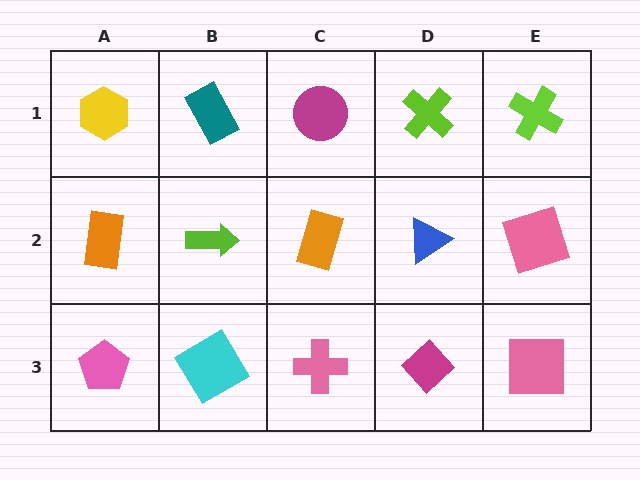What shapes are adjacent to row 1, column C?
An orange rectangle (row 2, column C), a teal rectangle (row 1, column B), a lime cross (row 1, column D).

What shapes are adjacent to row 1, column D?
A blue triangle (row 2, column D), a magenta circle (row 1, column C), a lime cross (row 1, column E).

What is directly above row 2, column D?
A lime cross.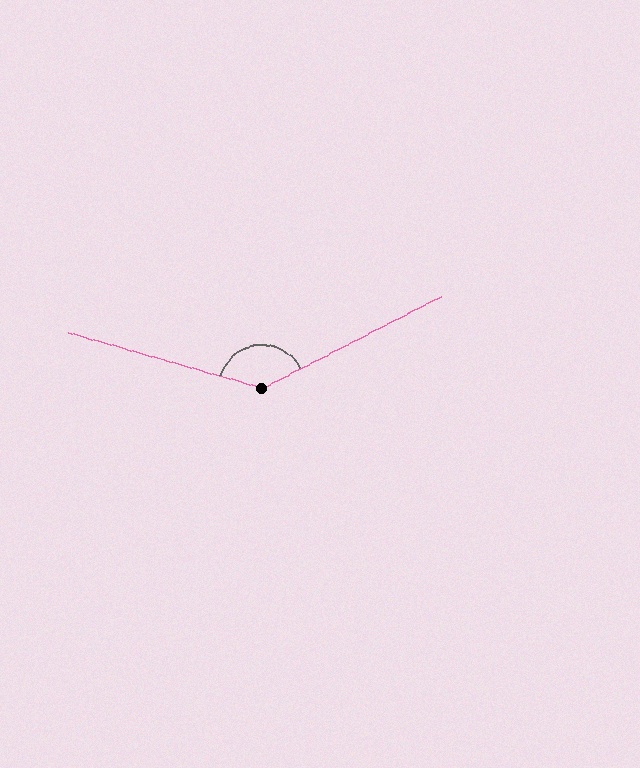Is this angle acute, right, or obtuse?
It is obtuse.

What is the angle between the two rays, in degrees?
Approximately 137 degrees.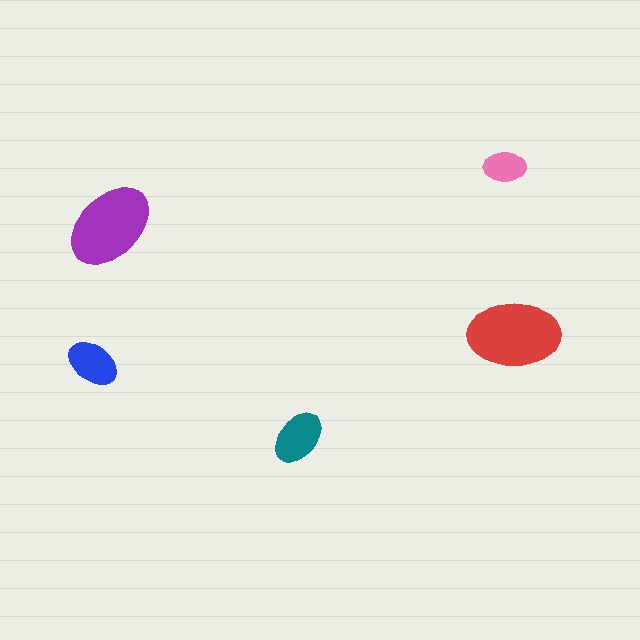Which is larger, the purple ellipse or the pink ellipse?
The purple one.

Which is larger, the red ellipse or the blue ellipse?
The red one.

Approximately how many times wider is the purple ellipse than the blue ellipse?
About 1.5 times wider.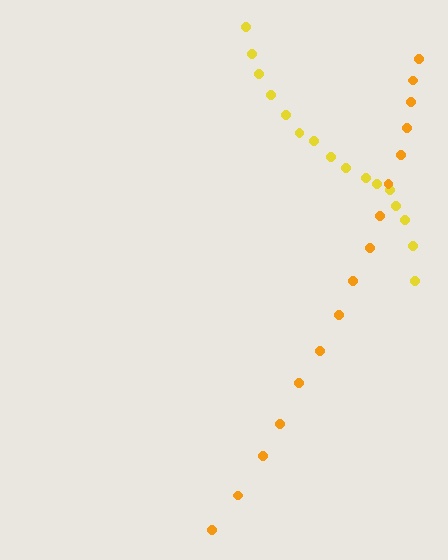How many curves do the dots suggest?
There are 2 distinct paths.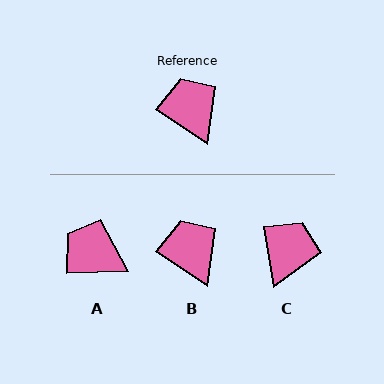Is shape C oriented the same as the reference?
No, it is off by about 46 degrees.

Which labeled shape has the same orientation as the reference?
B.